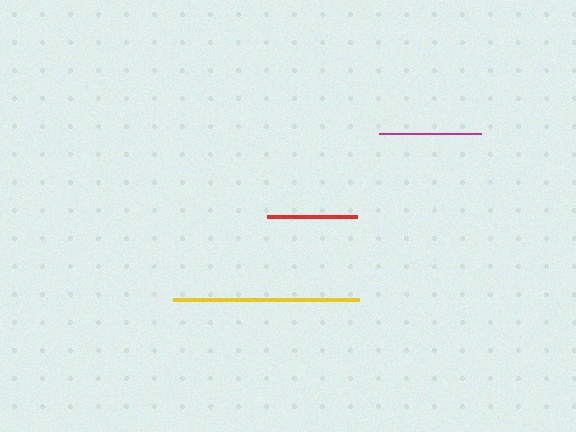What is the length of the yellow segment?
The yellow segment is approximately 187 pixels long.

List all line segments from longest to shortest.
From longest to shortest: yellow, magenta, red.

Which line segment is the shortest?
The red line is the shortest at approximately 90 pixels.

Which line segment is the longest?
The yellow line is the longest at approximately 187 pixels.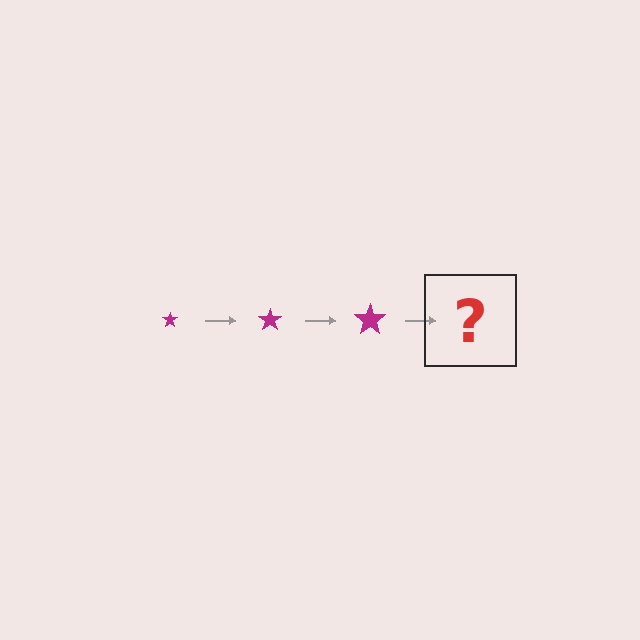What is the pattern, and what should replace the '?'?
The pattern is that the star gets progressively larger each step. The '?' should be a magenta star, larger than the previous one.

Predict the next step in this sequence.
The next step is a magenta star, larger than the previous one.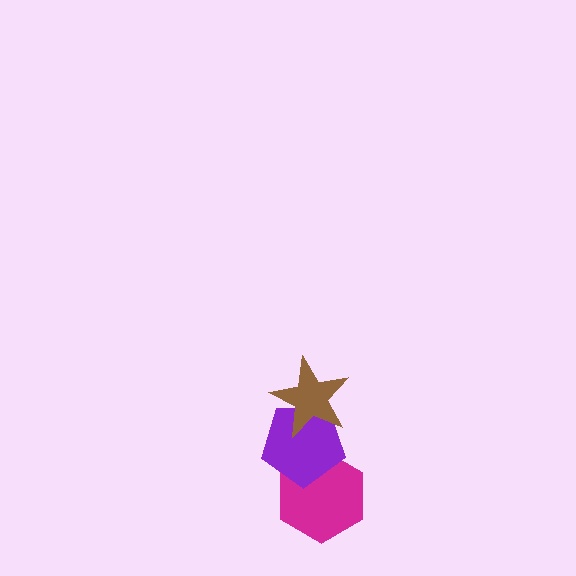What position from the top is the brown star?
The brown star is 1st from the top.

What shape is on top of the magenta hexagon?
The purple pentagon is on top of the magenta hexagon.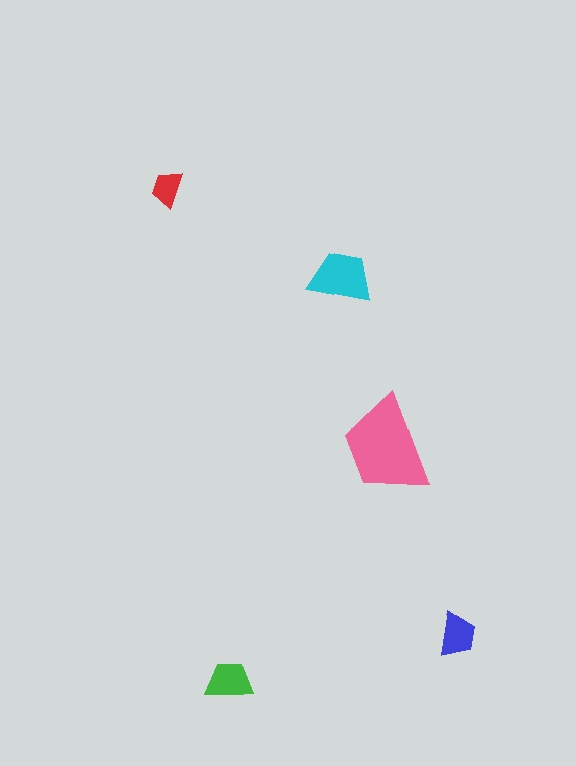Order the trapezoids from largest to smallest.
the pink one, the cyan one, the green one, the blue one, the red one.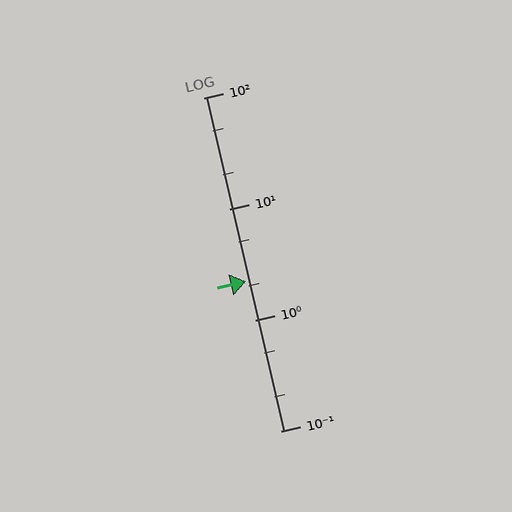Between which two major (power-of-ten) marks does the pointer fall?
The pointer is between 1 and 10.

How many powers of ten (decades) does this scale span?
The scale spans 3 decades, from 0.1 to 100.